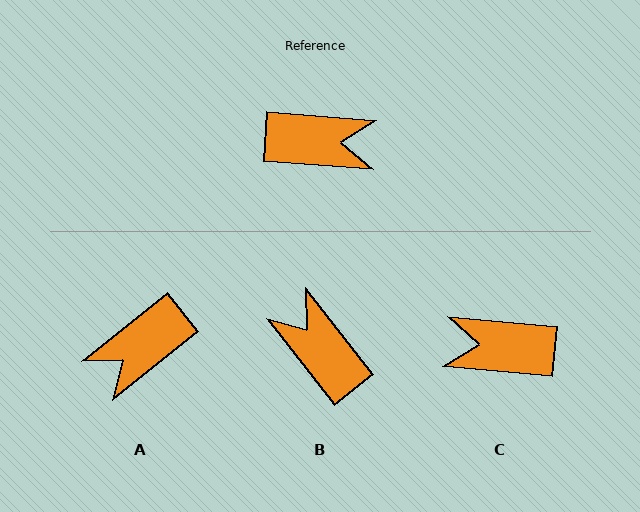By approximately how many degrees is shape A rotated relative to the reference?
Approximately 137 degrees clockwise.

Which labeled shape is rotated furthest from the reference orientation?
C, about 179 degrees away.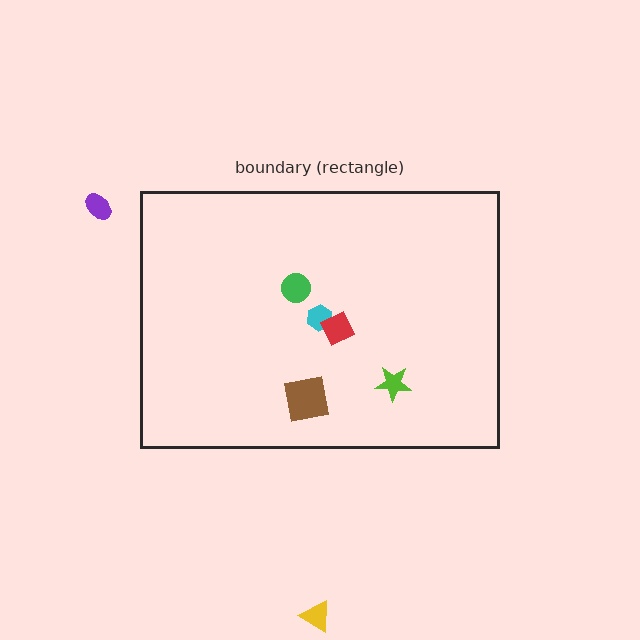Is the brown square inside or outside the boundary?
Inside.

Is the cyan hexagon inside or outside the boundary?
Inside.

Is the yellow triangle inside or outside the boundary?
Outside.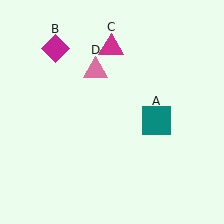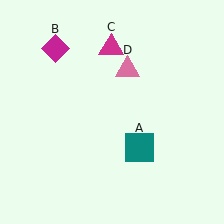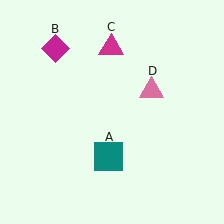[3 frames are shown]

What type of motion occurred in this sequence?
The teal square (object A), pink triangle (object D) rotated clockwise around the center of the scene.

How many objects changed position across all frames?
2 objects changed position: teal square (object A), pink triangle (object D).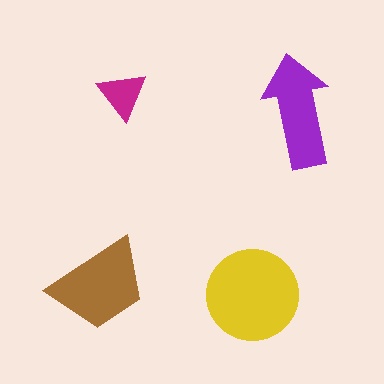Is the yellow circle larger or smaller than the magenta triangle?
Larger.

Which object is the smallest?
The magenta triangle.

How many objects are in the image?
There are 4 objects in the image.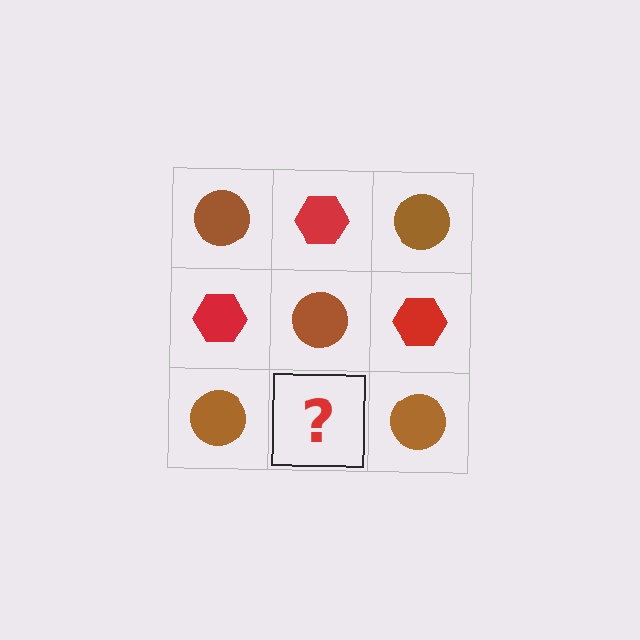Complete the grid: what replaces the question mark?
The question mark should be replaced with a red hexagon.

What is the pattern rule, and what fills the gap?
The rule is that it alternates brown circle and red hexagon in a checkerboard pattern. The gap should be filled with a red hexagon.